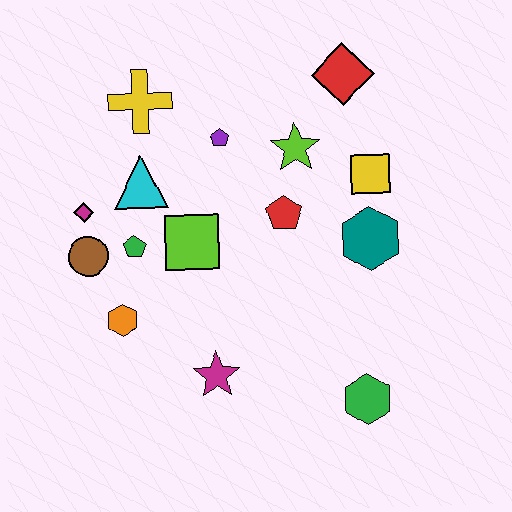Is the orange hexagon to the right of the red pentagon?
No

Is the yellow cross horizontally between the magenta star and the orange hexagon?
Yes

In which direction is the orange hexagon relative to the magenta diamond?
The orange hexagon is below the magenta diamond.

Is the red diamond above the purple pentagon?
Yes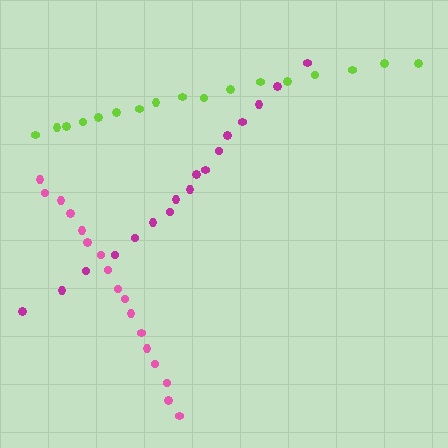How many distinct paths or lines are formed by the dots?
There are 3 distinct paths.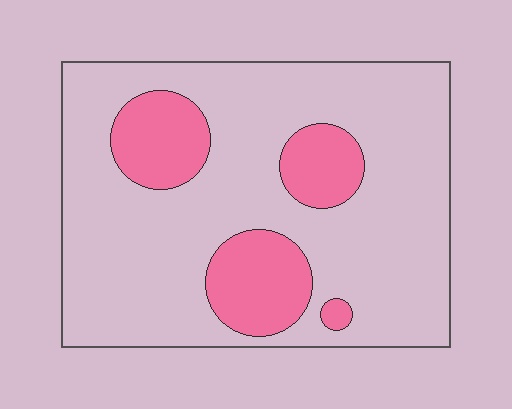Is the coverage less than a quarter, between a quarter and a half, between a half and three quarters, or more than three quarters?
Less than a quarter.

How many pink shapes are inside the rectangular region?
4.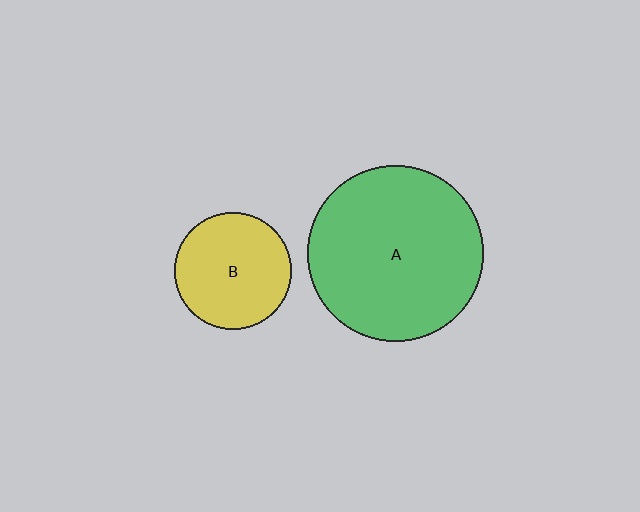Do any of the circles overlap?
No, none of the circles overlap.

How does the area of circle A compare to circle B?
Approximately 2.2 times.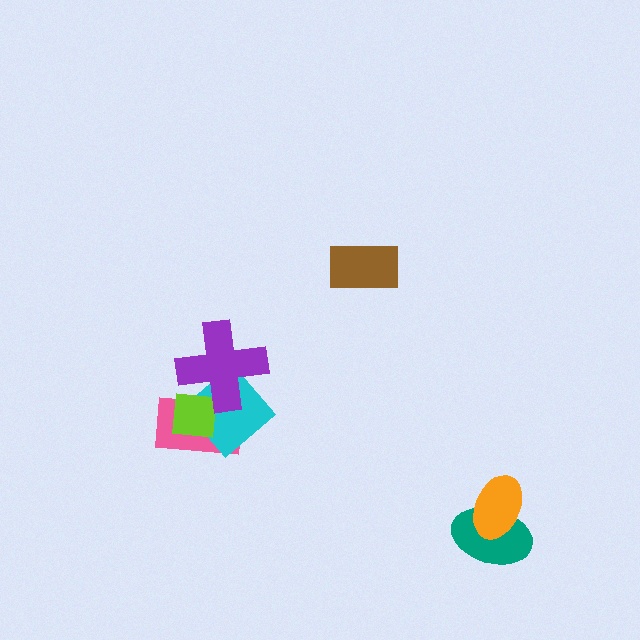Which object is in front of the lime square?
The purple cross is in front of the lime square.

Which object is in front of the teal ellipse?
The orange ellipse is in front of the teal ellipse.